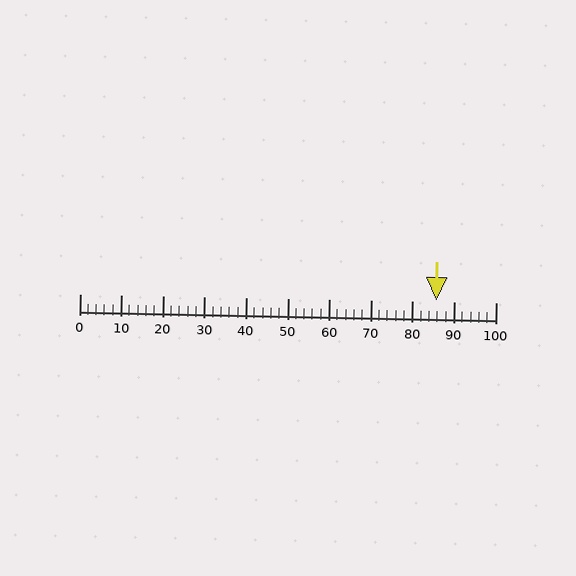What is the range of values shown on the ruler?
The ruler shows values from 0 to 100.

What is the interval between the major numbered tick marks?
The major tick marks are spaced 10 units apart.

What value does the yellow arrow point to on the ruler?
The yellow arrow points to approximately 86.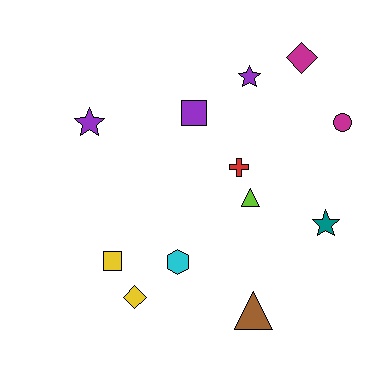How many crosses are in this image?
There is 1 cross.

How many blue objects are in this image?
There are no blue objects.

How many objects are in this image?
There are 12 objects.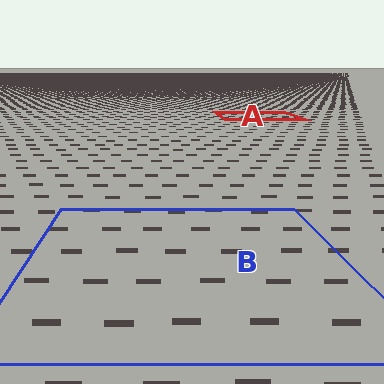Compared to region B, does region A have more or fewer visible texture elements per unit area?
Region A has more texture elements per unit area — they are packed more densely because it is farther away.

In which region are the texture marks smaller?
The texture marks are smaller in region A, because it is farther away.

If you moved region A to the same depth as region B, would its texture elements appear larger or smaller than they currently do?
They would appear larger. At a closer depth, the same texture elements are projected at a bigger on-screen size.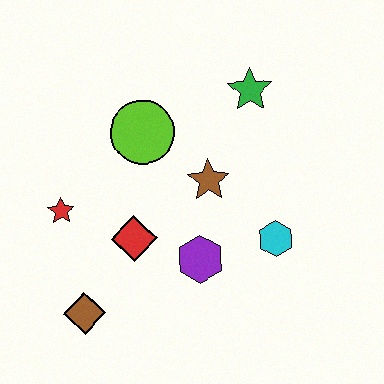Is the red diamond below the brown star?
Yes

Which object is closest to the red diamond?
The purple hexagon is closest to the red diamond.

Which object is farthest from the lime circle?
The brown diamond is farthest from the lime circle.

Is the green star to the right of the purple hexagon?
Yes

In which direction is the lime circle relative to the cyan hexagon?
The lime circle is to the left of the cyan hexagon.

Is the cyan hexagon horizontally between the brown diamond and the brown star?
No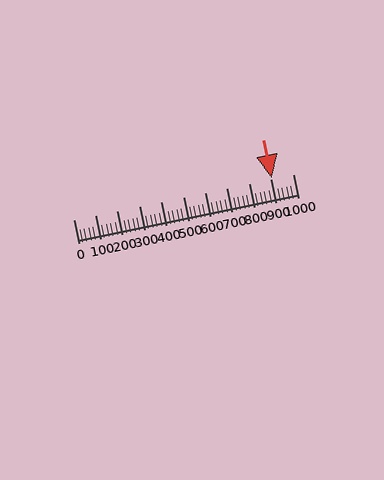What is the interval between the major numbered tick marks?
The major tick marks are spaced 100 units apart.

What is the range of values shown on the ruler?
The ruler shows values from 0 to 1000.